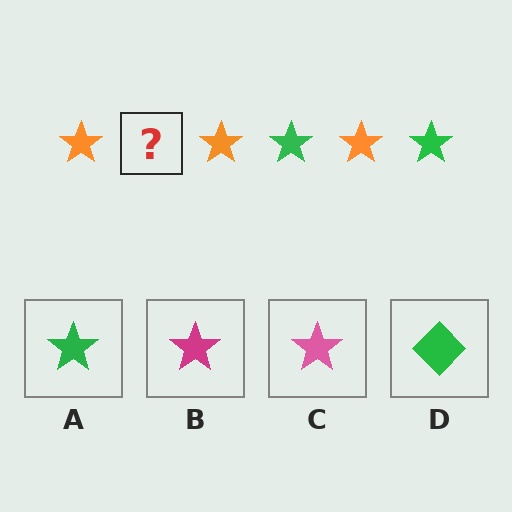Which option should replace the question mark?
Option A.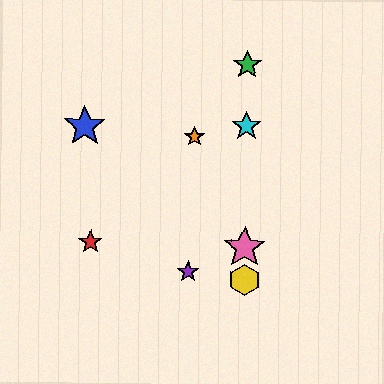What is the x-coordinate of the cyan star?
The cyan star is at x≈246.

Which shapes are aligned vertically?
The green star, the yellow hexagon, the cyan star, the pink star are aligned vertically.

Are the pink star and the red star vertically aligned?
No, the pink star is at x≈245 and the red star is at x≈91.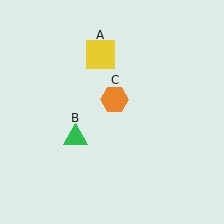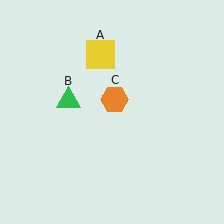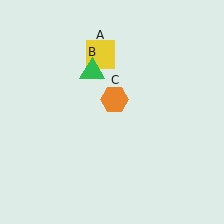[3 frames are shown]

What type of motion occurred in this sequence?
The green triangle (object B) rotated clockwise around the center of the scene.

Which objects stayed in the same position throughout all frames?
Yellow square (object A) and orange hexagon (object C) remained stationary.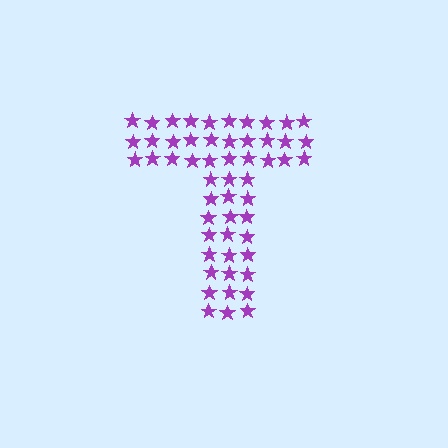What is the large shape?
The large shape is the letter T.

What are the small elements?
The small elements are stars.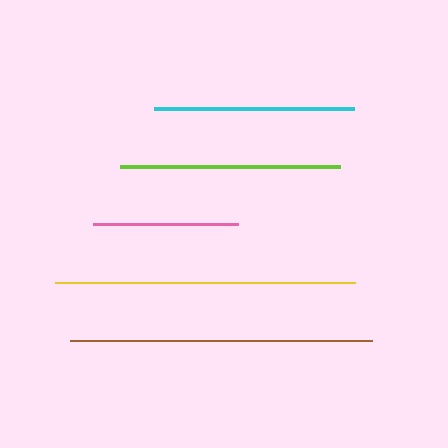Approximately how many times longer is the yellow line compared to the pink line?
The yellow line is approximately 2.1 times the length of the pink line.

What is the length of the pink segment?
The pink segment is approximately 145 pixels long.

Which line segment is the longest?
The brown line is the longest at approximately 302 pixels.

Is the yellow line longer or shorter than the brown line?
The brown line is longer than the yellow line.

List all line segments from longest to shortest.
From longest to shortest: brown, yellow, lime, cyan, pink.